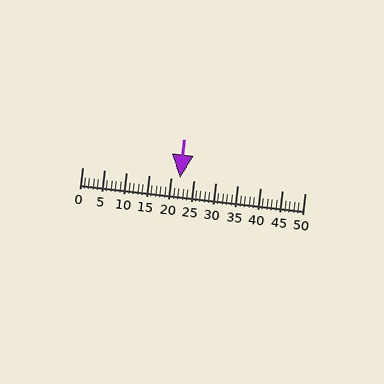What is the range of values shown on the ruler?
The ruler shows values from 0 to 50.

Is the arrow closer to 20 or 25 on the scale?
The arrow is closer to 20.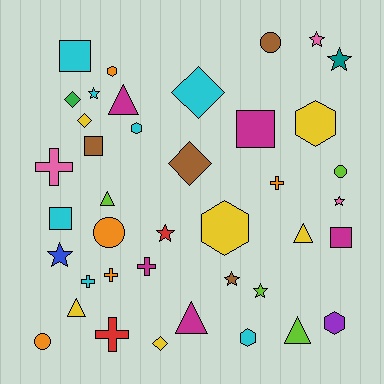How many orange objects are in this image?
There are 5 orange objects.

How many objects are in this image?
There are 40 objects.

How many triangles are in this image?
There are 6 triangles.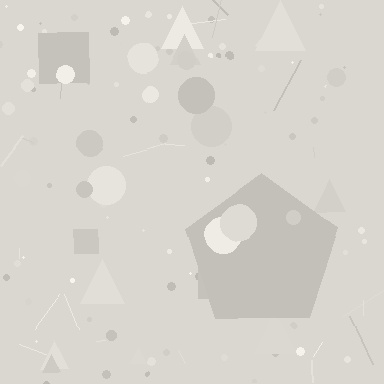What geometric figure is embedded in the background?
A pentagon is embedded in the background.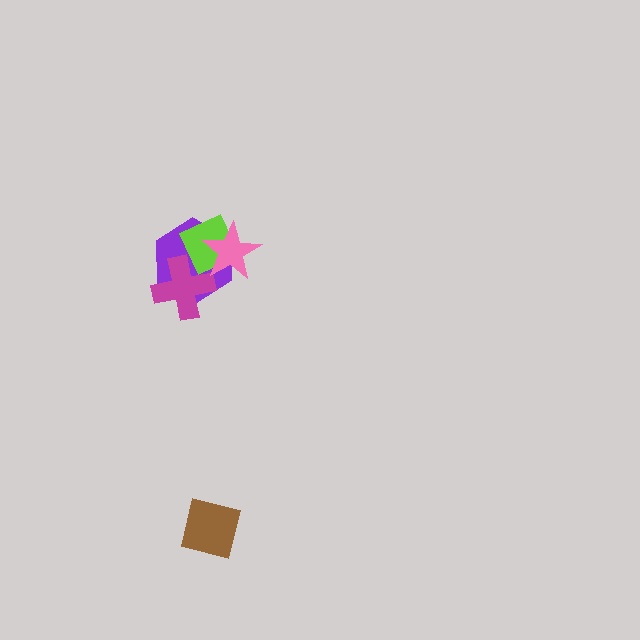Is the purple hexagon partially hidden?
Yes, it is partially covered by another shape.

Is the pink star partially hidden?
No, no other shape covers it.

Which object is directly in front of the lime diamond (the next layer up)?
The magenta cross is directly in front of the lime diamond.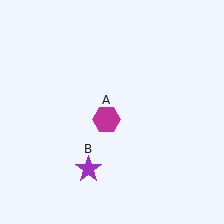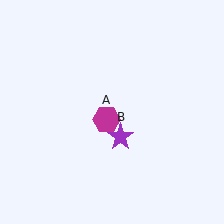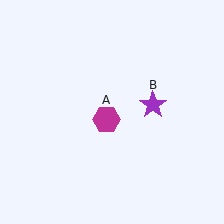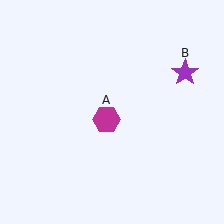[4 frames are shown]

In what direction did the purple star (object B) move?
The purple star (object B) moved up and to the right.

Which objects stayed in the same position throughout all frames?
Magenta hexagon (object A) remained stationary.